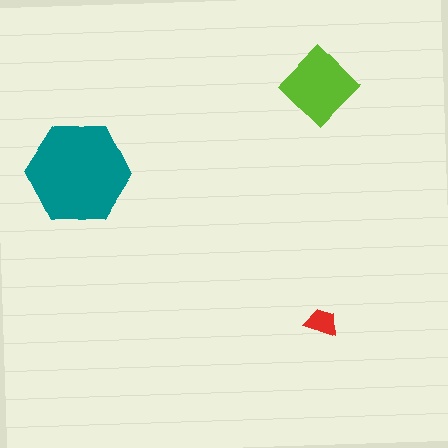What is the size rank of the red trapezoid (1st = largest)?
3rd.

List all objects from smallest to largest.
The red trapezoid, the lime diamond, the teal hexagon.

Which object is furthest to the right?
The lime diamond is rightmost.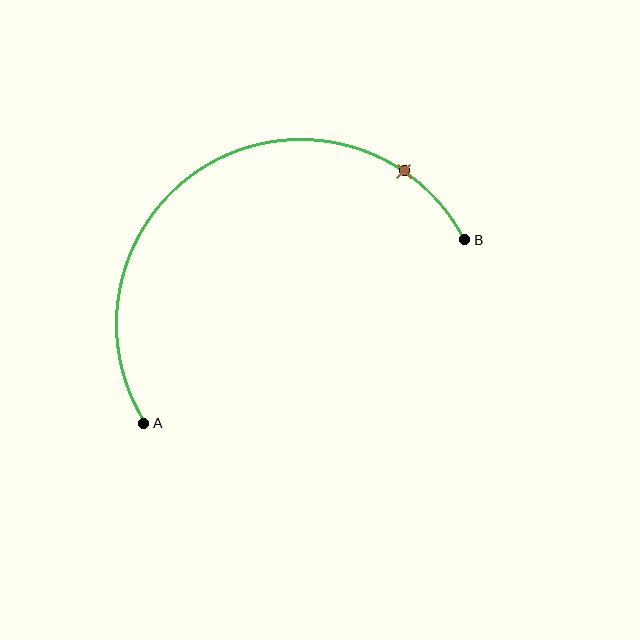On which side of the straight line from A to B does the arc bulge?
The arc bulges above the straight line connecting A and B.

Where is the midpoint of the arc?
The arc midpoint is the point on the curve farthest from the straight line joining A and B. It sits above that line.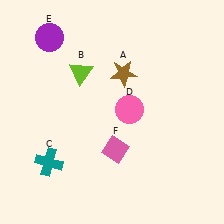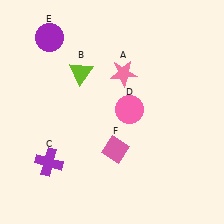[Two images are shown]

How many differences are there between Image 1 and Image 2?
There are 2 differences between the two images.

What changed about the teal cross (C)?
In Image 1, C is teal. In Image 2, it changed to purple.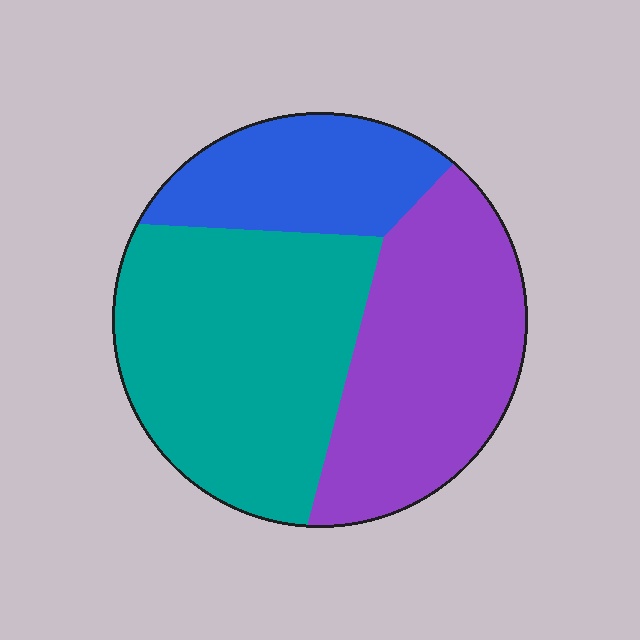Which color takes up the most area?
Teal, at roughly 45%.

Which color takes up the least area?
Blue, at roughly 20%.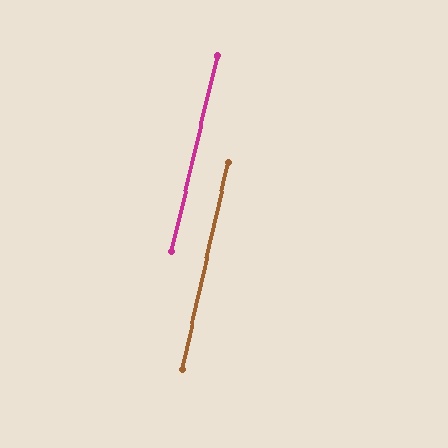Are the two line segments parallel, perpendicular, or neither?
Parallel — their directions differ by only 0.7°.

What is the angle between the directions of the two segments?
Approximately 1 degree.